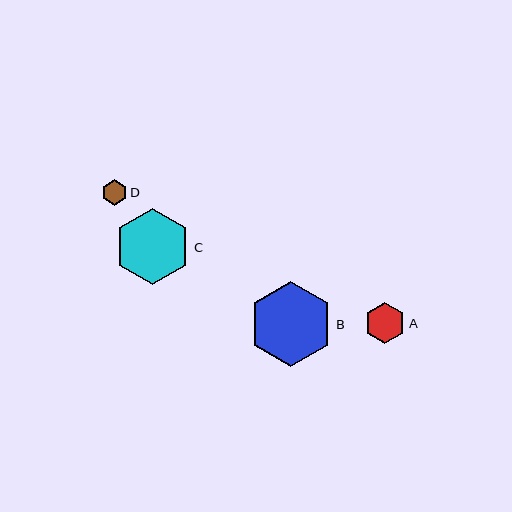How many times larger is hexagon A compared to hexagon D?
Hexagon A is approximately 1.6 times the size of hexagon D.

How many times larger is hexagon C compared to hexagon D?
Hexagon C is approximately 3.0 times the size of hexagon D.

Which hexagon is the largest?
Hexagon B is the largest with a size of approximately 84 pixels.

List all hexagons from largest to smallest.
From largest to smallest: B, C, A, D.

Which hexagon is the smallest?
Hexagon D is the smallest with a size of approximately 26 pixels.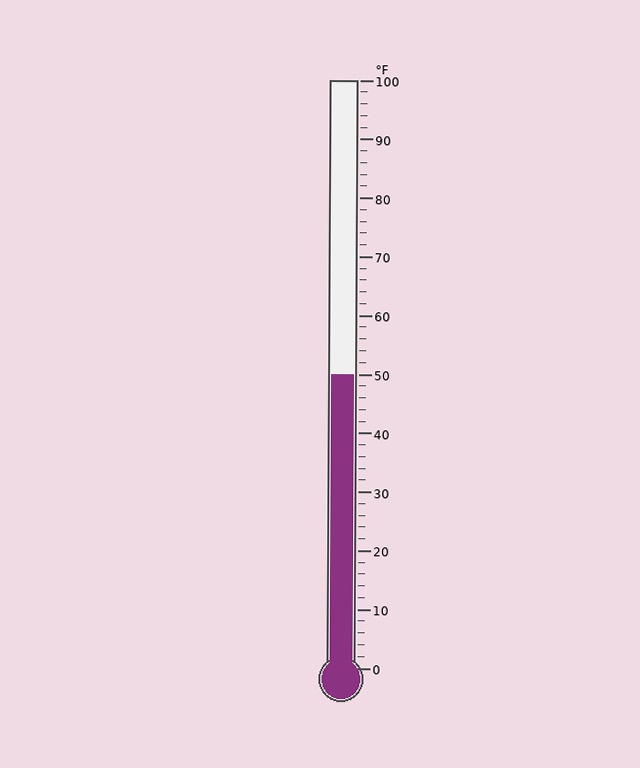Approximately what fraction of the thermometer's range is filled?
The thermometer is filled to approximately 50% of its range.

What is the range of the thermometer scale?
The thermometer scale ranges from 0°F to 100°F.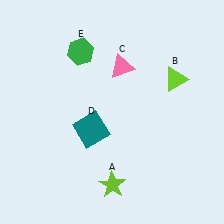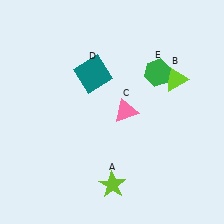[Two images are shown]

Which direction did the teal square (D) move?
The teal square (D) moved up.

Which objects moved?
The objects that moved are: the pink triangle (C), the teal square (D), the green hexagon (E).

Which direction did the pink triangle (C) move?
The pink triangle (C) moved down.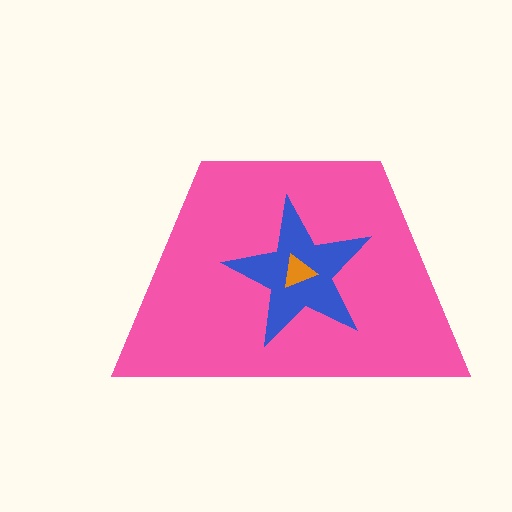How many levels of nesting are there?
3.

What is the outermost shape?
The pink trapezoid.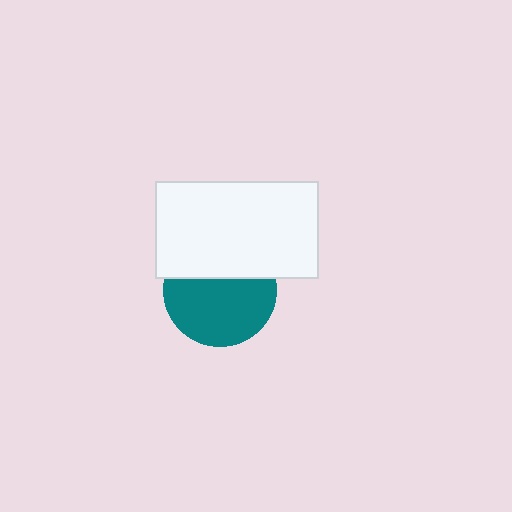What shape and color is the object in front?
The object in front is a white rectangle.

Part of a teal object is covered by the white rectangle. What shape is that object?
It is a circle.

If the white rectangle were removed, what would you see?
You would see the complete teal circle.